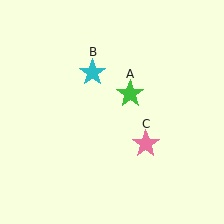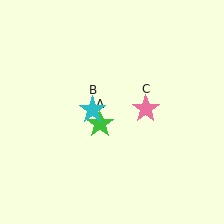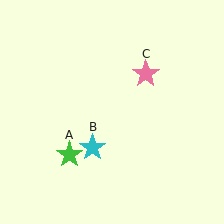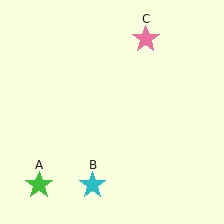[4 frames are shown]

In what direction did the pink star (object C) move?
The pink star (object C) moved up.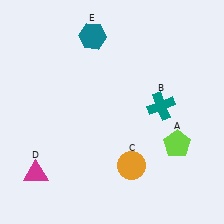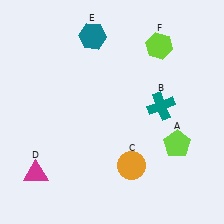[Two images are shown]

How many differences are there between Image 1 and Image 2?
There is 1 difference between the two images.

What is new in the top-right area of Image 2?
A lime hexagon (F) was added in the top-right area of Image 2.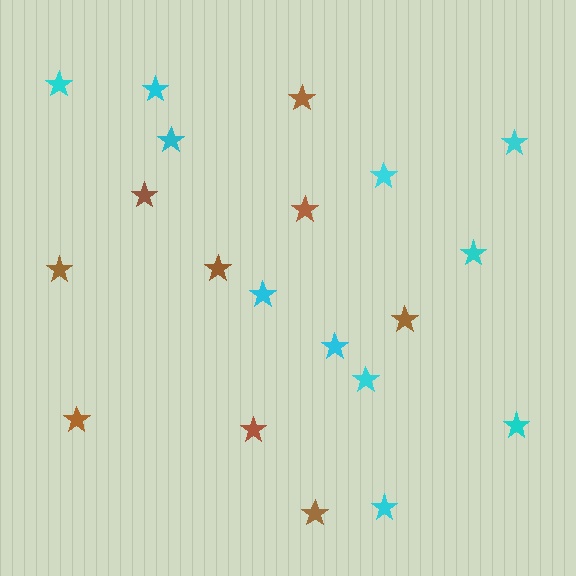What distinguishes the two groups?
There are 2 groups: one group of cyan stars (11) and one group of brown stars (9).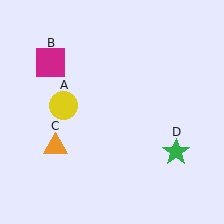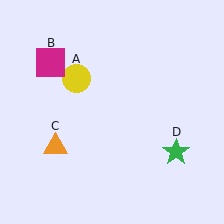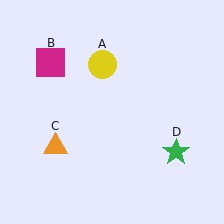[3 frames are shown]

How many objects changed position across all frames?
1 object changed position: yellow circle (object A).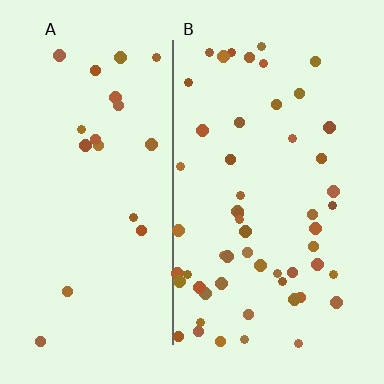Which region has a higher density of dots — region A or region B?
B (the right).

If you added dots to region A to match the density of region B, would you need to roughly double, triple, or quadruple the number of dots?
Approximately triple.